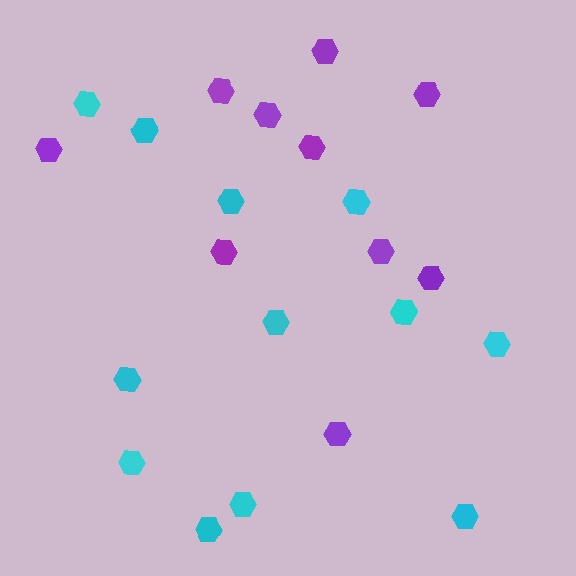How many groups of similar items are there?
There are 2 groups: one group of purple hexagons (10) and one group of cyan hexagons (12).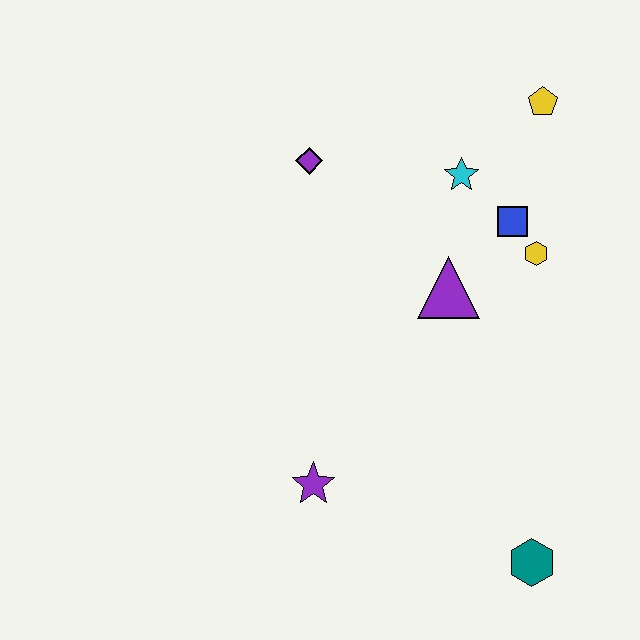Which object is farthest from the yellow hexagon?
The purple star is farthest from the yellow hexagon.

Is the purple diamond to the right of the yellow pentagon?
No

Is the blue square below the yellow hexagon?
No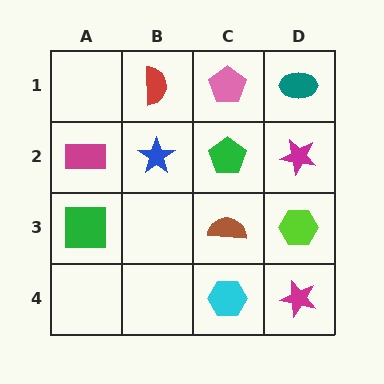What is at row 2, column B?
A blue star.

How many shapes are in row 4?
2 shapes.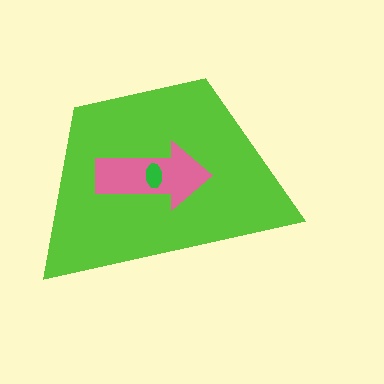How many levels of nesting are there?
3.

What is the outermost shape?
The lime trapezoid.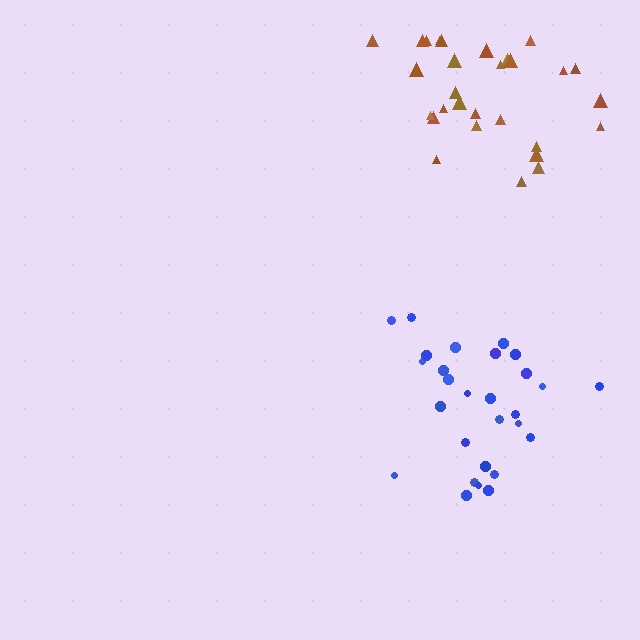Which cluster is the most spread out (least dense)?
Brown.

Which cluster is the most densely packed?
Blue.